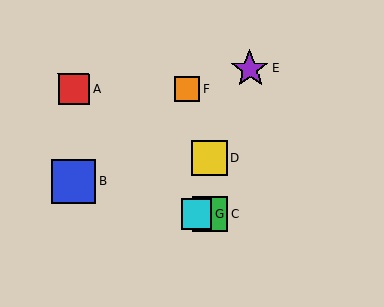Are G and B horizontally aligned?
No, G is at y≈214 and B is at y≈181.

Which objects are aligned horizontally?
Objects C, G are aligned horizontally.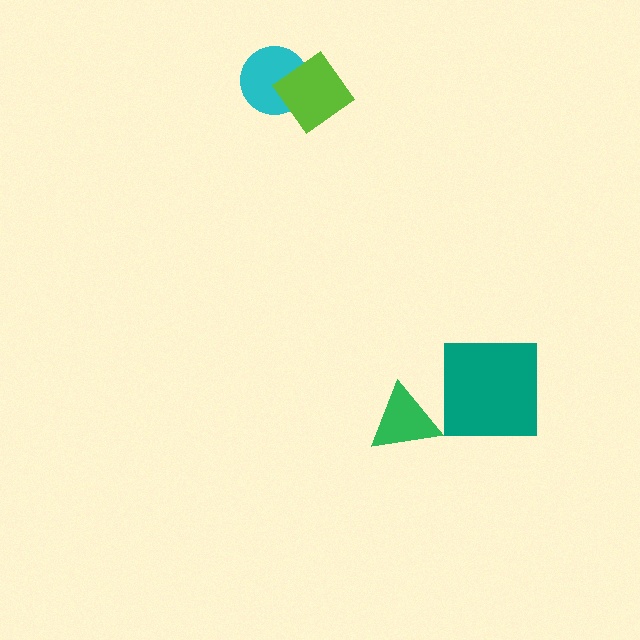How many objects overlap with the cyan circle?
1 object overlaps with the cyan circle.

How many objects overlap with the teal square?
0 objects overlap with the teal square.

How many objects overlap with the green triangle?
0 objects overlap with the green triangle.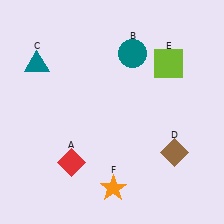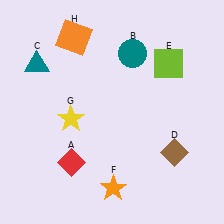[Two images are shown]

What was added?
A yellow star (G), an orange square (H) were added in Image 2.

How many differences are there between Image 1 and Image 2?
There are 2 differences between the two images.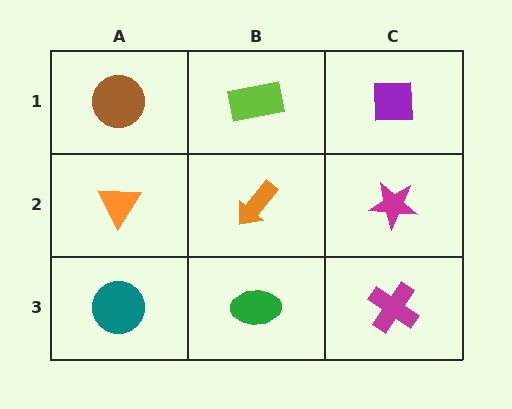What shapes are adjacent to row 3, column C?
A magenta star (row 2, column C), a green ellipse (row 3, column B).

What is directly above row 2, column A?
A brown circle.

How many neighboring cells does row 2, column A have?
3.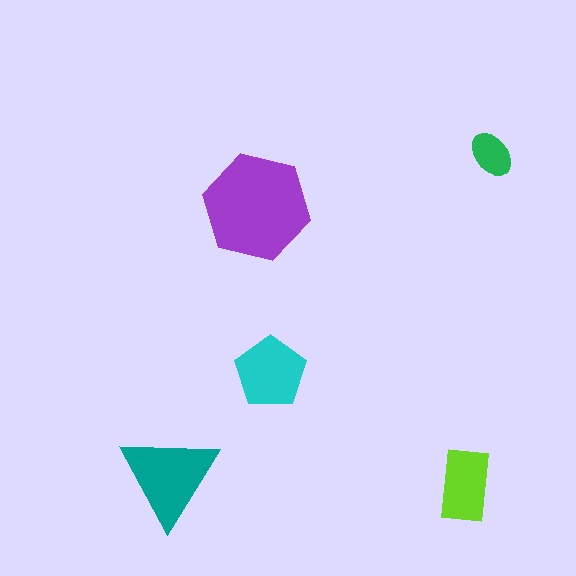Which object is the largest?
The purple hexagon.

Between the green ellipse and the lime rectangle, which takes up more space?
The lime rectangle.